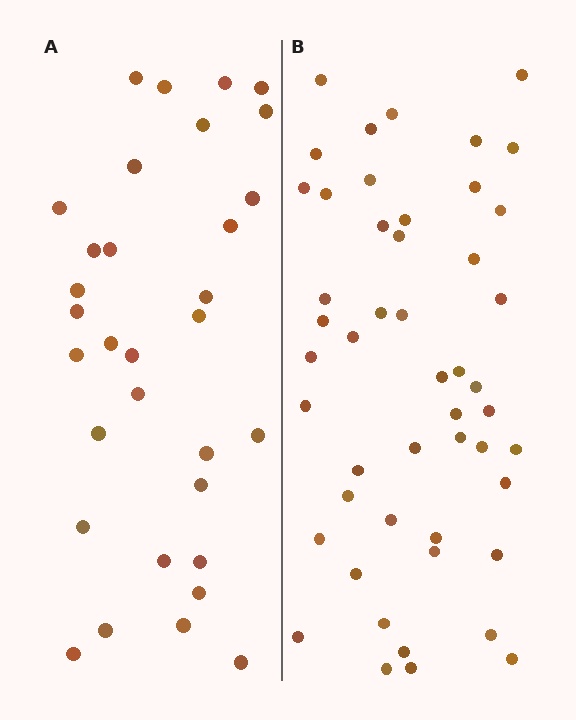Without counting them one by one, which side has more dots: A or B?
Region B (the right region) has more dots.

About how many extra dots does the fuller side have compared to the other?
Region B has approximately 15 more dots than region A.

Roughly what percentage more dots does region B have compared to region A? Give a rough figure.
About 55% more.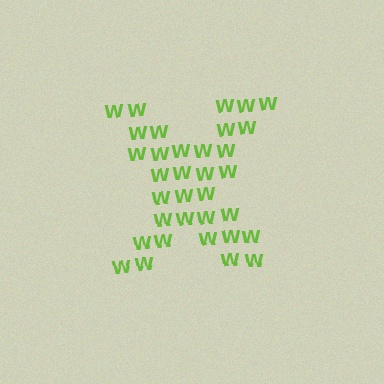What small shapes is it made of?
It is made of small letter W's.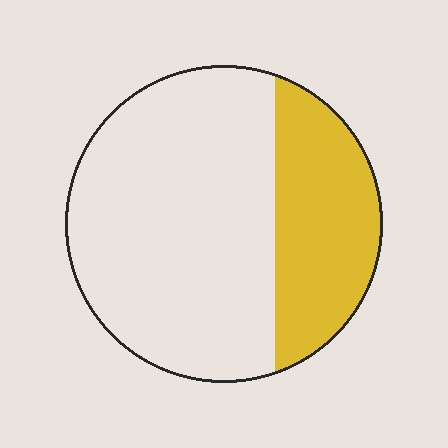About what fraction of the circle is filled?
About one third (1/3).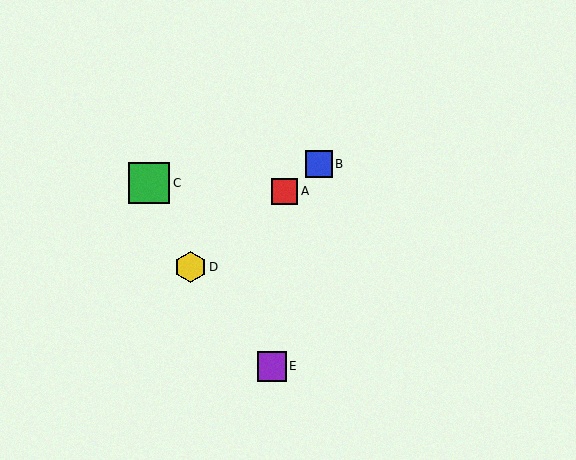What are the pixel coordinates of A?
Object A is at (285, 192).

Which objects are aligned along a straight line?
Objects A, B, D are aligned along a straight line.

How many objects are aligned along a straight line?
3 objects (A, B, D) are aligned along a straight line.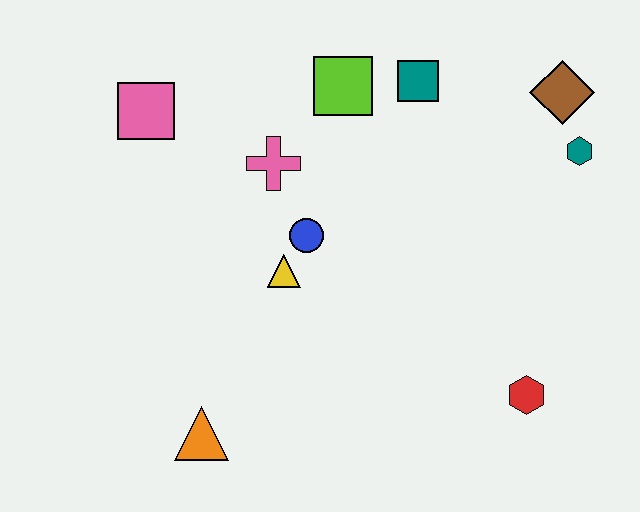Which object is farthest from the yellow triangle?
The brown diamond is farthest from the yellow triangle.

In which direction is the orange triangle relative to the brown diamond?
The orange triangle is to the left of the brown diamond.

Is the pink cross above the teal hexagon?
No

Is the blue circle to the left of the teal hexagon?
Yes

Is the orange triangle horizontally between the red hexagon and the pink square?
Yes